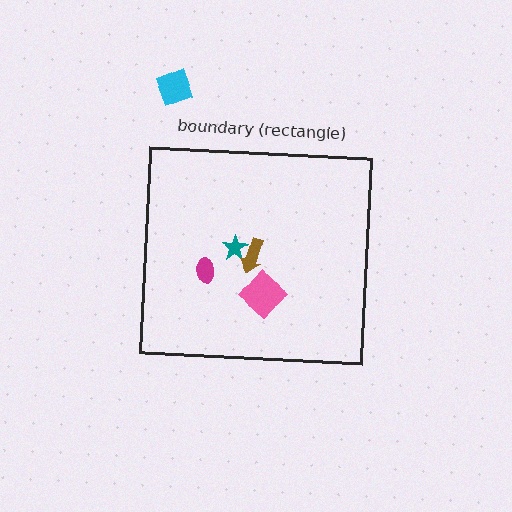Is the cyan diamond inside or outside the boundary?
Outside.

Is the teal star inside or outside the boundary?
Inside.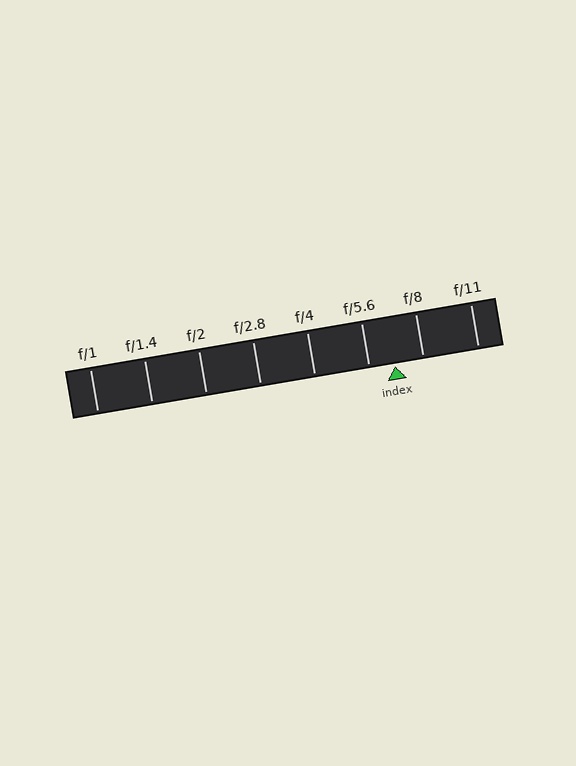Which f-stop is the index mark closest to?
The index mark is closest to f/5.6.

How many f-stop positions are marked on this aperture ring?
There are 8 f-stop positions marked.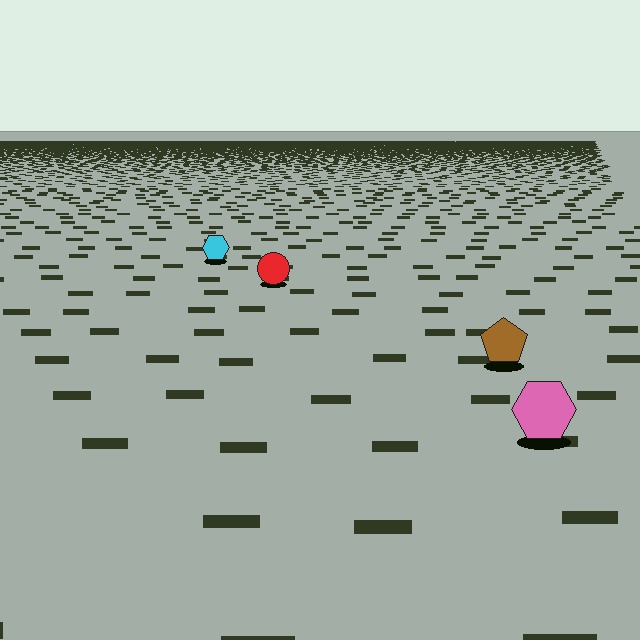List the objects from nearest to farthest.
From nearest to farthest: the pink hexagon, the brown pentagon, the red circle, the cyan hexagon.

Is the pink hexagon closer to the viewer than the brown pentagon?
Yes. The pink hexagon is closer — you can tell from the texture gradient: the ground texture is coarser near it.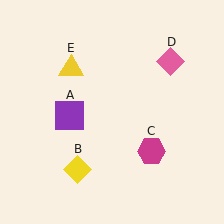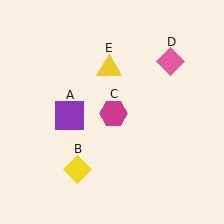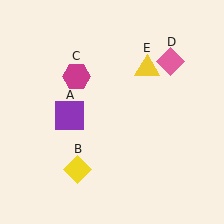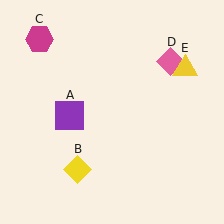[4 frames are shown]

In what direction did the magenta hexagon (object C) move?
The magenta hexagon (object C) moved up and to the left.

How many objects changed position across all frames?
2 objects changed position: magenta hexagon (object C), yellow triangle (object E).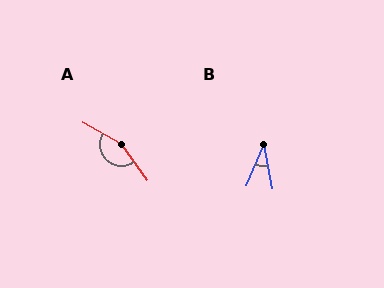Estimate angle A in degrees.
Approximately 156 degrees.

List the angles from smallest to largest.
B (34°), A (156°).